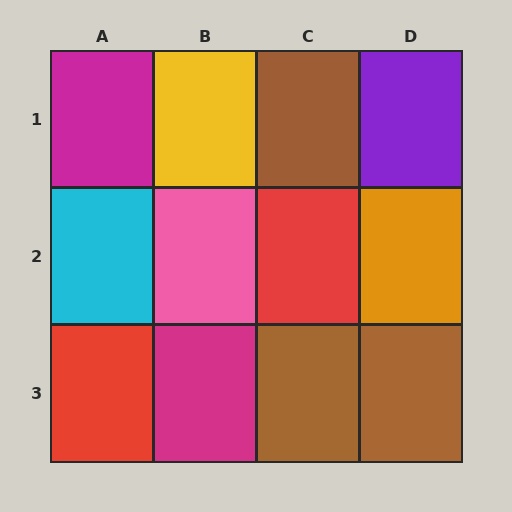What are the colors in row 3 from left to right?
Red, magenta, brown, brown.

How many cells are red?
2 cells are red.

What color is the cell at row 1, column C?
Brown.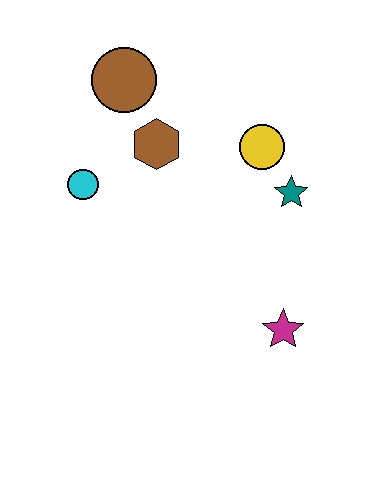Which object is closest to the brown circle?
The brown hexagon is closest to the brown circle.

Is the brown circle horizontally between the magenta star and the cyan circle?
Yes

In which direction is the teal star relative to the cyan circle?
The teal star is to the right of the cyan circle.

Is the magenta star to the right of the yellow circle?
Yes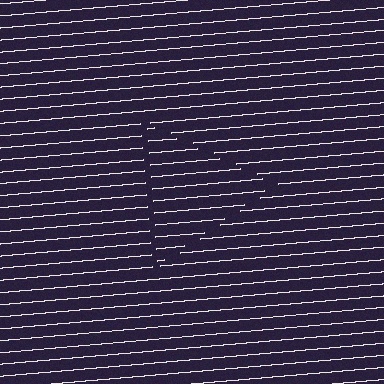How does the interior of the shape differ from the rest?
The interior of the shape contains the same grating, shifted by half a period — the contour is defined by the phase discontinuity where line-ends from the inner and outer gratings abut.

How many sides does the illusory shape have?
3 sides — the line-ends trace a triangle.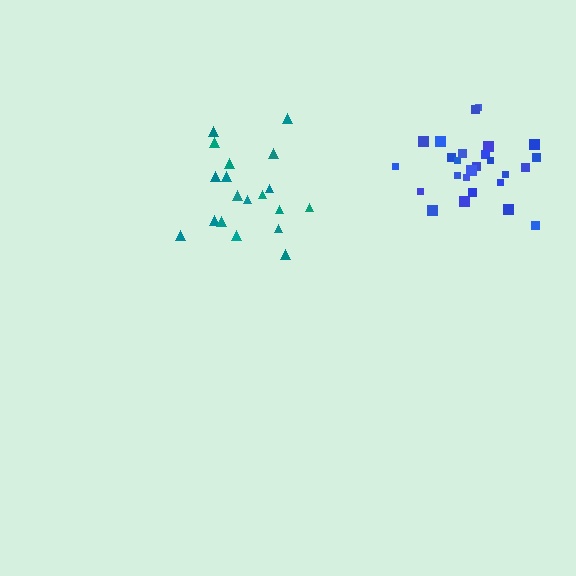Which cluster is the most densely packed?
Blue.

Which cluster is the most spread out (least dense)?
Teal.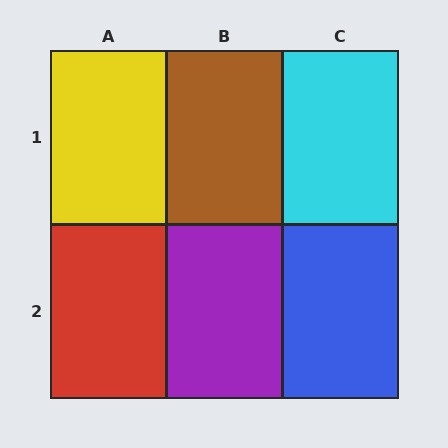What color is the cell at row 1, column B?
Brown.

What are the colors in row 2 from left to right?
Red, purple, blue.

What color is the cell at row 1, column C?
Cyan.